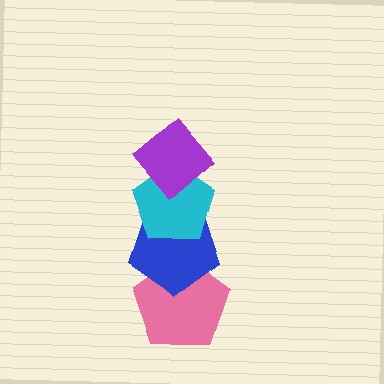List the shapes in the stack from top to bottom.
From top to bottom: the purple diamond, the cyan pentagon, the blue pentagon, the pink pentagon.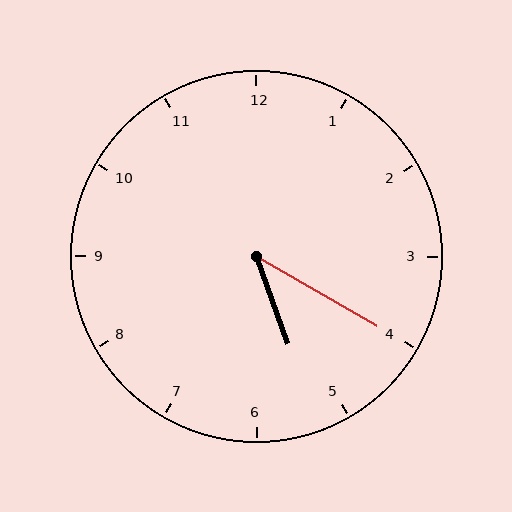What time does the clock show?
5:20.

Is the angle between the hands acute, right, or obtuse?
It is acute.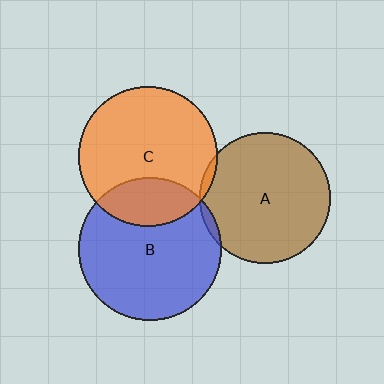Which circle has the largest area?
Circle B (blue).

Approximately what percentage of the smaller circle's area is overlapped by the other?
Approximately 25%.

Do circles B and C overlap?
Yes.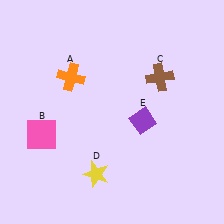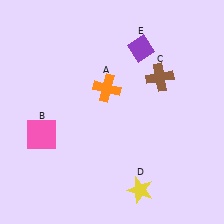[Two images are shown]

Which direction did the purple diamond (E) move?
The purple diamond (E) moved up.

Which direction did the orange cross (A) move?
The orange cross (A) moved right.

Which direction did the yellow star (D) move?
The yellow star (D) moved right.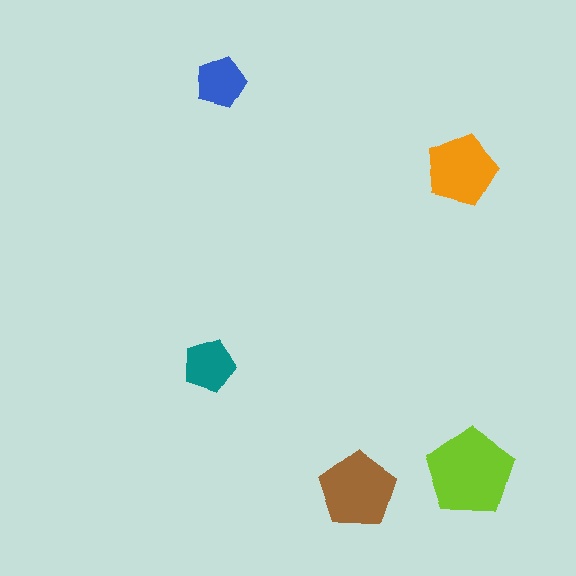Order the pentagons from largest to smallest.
the lime one, the brown one, the orange one, the teal one, the blue one.